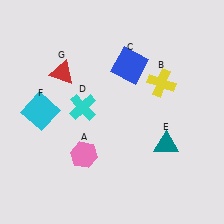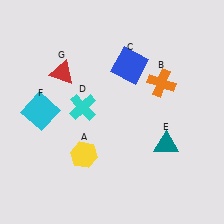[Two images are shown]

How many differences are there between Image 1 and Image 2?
There are 2 differences between the two images.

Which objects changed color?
A changed from pink to yellow. B changed from yellow to orange.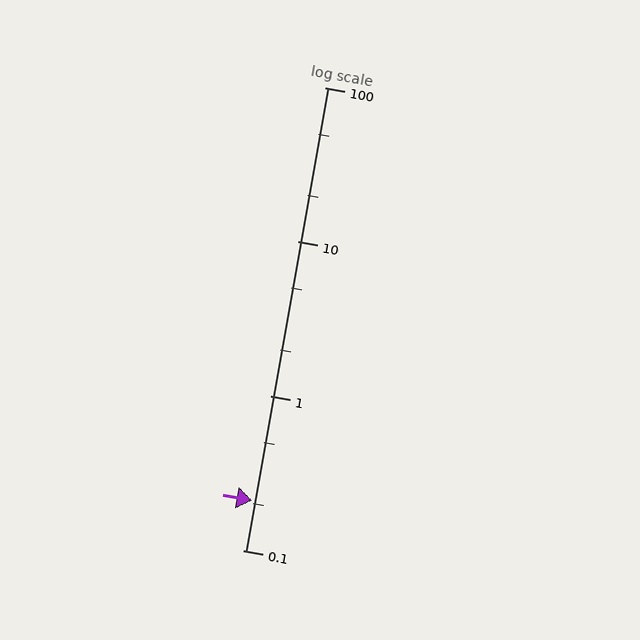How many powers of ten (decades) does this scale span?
The scale spans 3 decades, from 0.1 to 100.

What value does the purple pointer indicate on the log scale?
The pointer indicates approximately 0.21.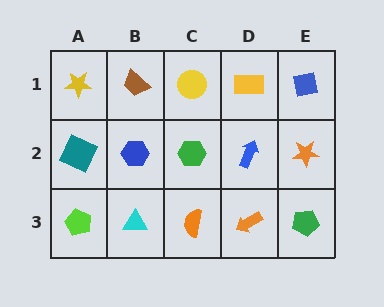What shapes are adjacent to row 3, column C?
A green hexagon (row 2, column C), a cyan triangle (row 3, column B), an orange arrow (row 3, column D).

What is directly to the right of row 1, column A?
A brown trapezoid.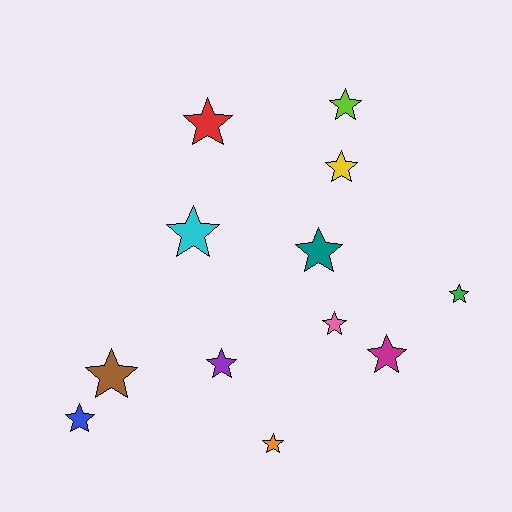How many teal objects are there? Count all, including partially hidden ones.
There is 1 teal object.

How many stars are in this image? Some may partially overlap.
There are 12 stars.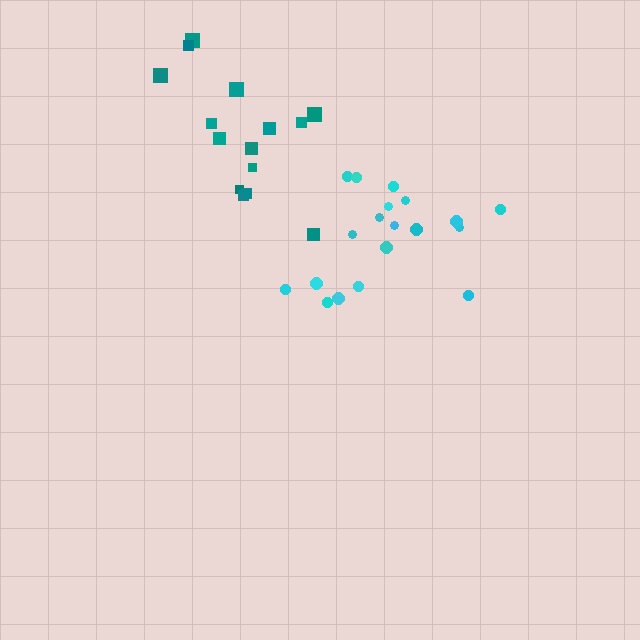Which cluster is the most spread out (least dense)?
Teal.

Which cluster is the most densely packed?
Cyan.